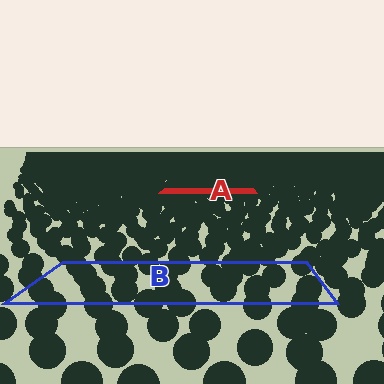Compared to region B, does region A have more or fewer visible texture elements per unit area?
Region A has more texture elements per unit area — they are packed more densely because it is farther away.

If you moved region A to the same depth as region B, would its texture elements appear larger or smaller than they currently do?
They would appear larger. At a closer depth, the same texture elements are projected at a bigger on-screen size.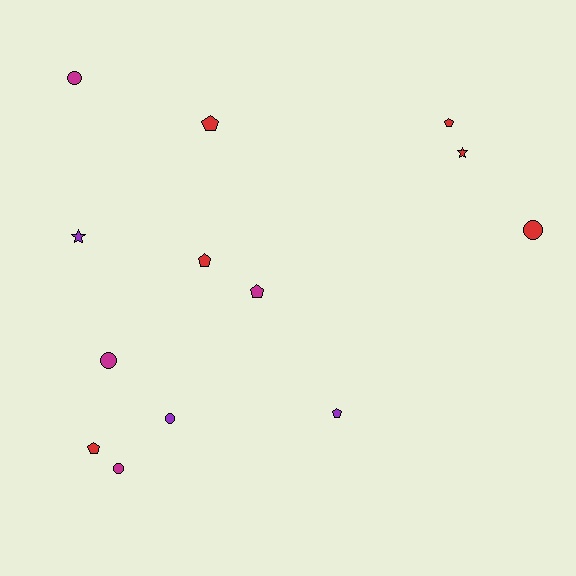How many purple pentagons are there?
There is 1 purple pentagon.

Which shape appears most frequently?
Pentagon, with 6 objects.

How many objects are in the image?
There are 13 objects.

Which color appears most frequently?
Red, with 6 objects.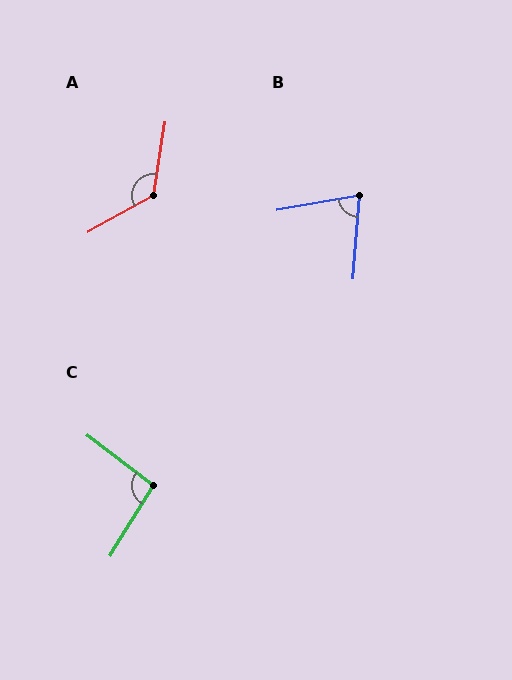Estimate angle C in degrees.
Approximately 96 degrees.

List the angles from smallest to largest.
B (76°), C (96°), A (128°).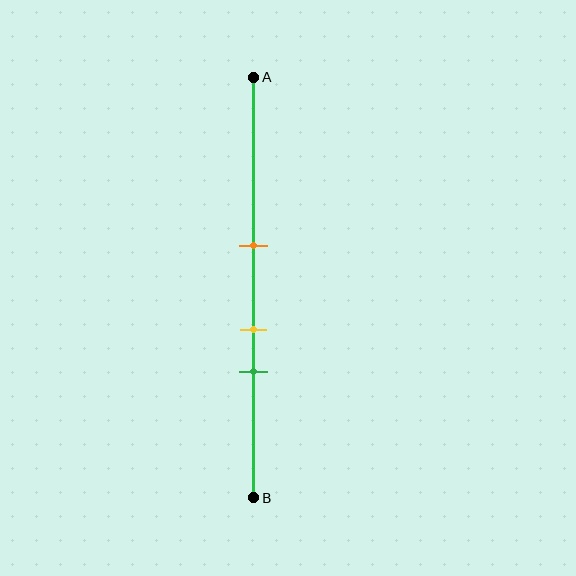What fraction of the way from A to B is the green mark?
The green mark is approximately 70% (0.7) of the way from A to B.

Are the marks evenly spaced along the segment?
Yes, the marks are approximately evenly spaced.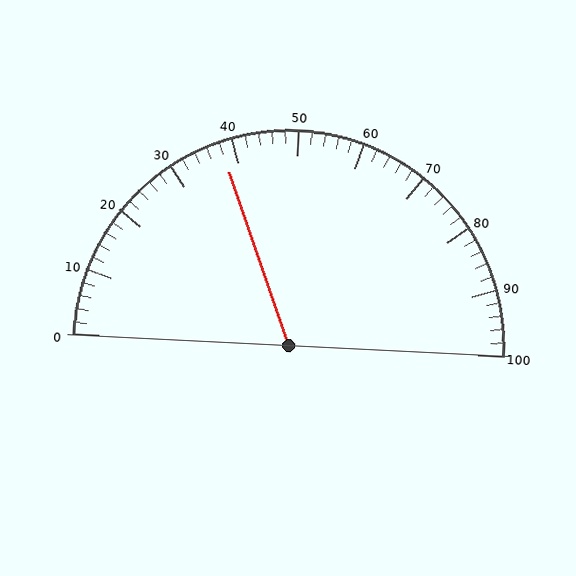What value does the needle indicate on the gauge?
The needle indicates approximately 38.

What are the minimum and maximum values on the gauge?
The gauge ranges from 0 to 100.